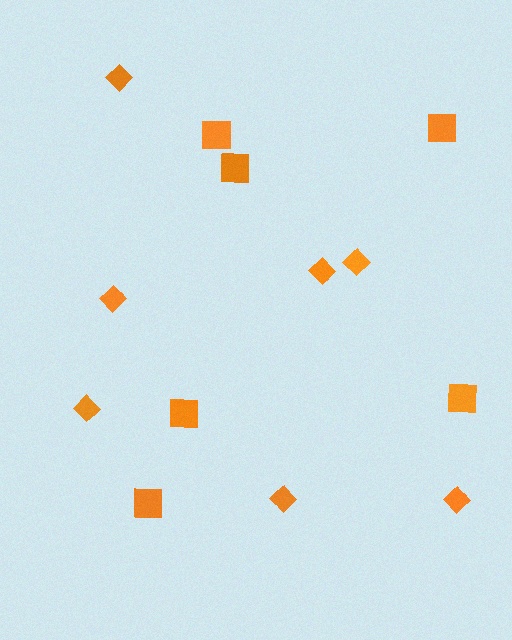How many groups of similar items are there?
There are 2 groups: one group of diamonds (7) and one group of squares (6).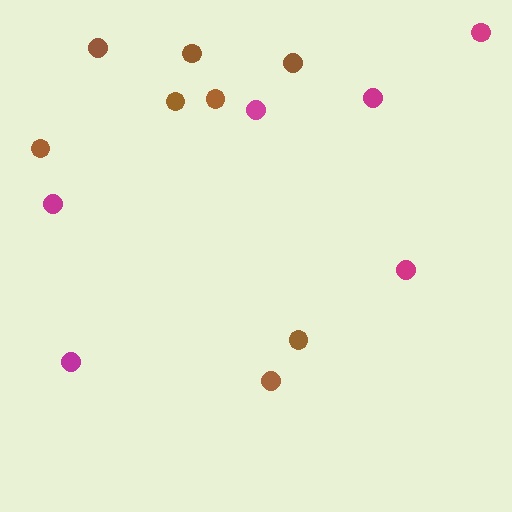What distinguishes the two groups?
There are 2 groups: one group of magenta circles (6) and one group of brown circles (8).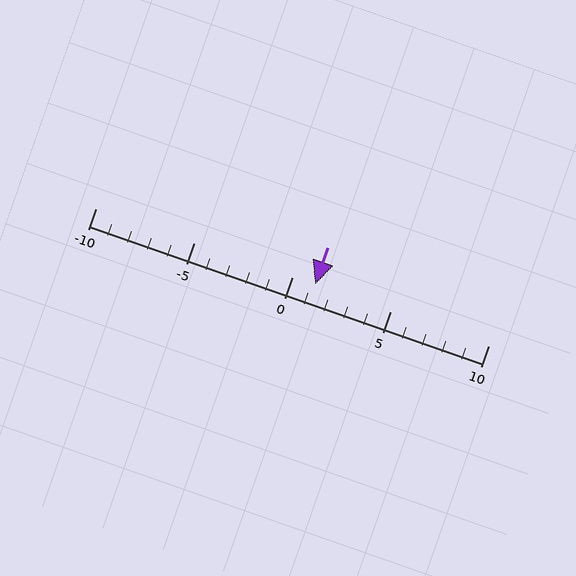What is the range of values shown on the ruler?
The ruler shows values from -10 to 10.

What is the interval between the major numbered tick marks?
The major tick marks are spaced 5 units apart.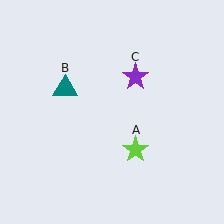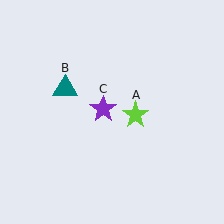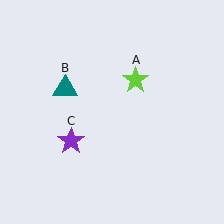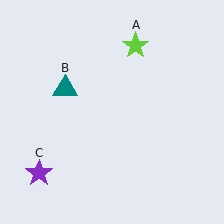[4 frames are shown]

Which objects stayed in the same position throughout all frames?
Teal triangle (object B) remained stationary.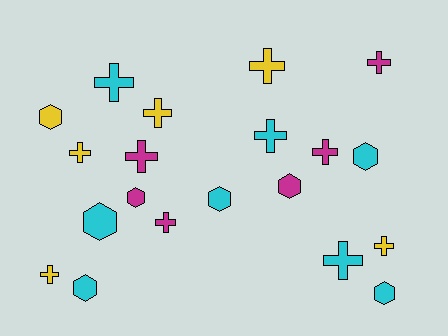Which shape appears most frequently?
Cross, with 12 objects.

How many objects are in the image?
There are 20 objects.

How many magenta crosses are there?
There are 4 magenta crosses.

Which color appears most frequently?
Cyan, with 8 objects.